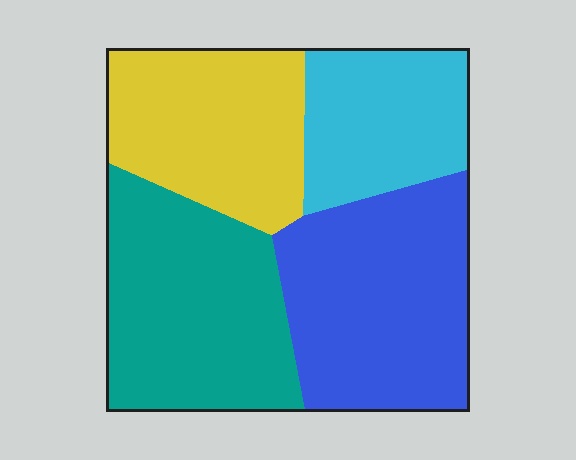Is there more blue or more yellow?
Blue.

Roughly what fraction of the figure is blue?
Blue covers around 30% of the figure.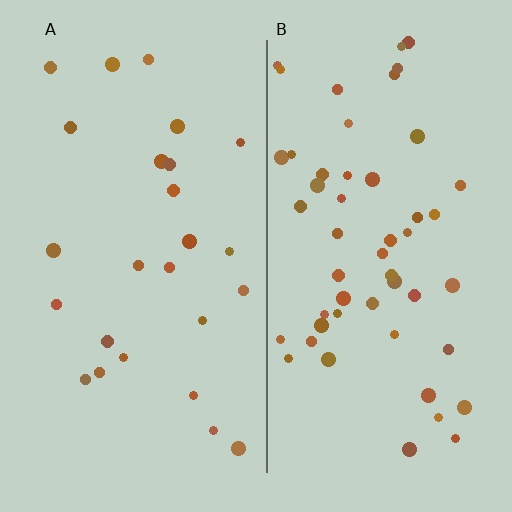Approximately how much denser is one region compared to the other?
Approximately 2.1× — region B over region A.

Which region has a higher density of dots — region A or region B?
B (the right).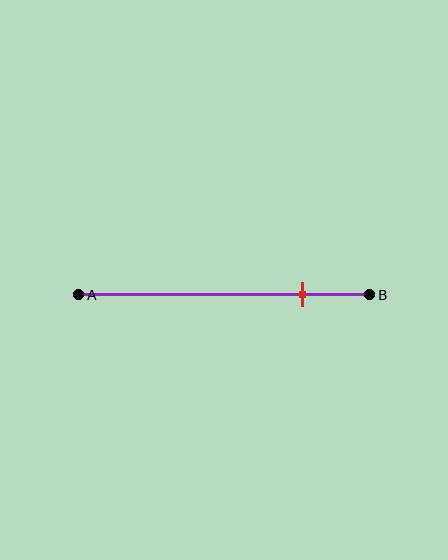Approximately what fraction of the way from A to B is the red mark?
The red mark is approximately 75% of the way from A to B.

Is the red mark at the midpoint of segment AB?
No, the mark is at about 75% from A, not at the 50% midpoint.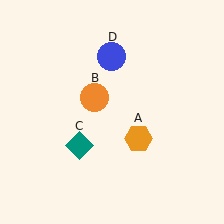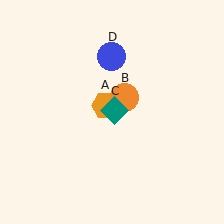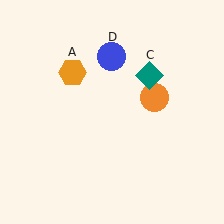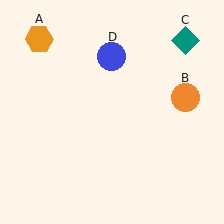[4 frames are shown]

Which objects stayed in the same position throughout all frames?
Blue circle (object D) remained stationary.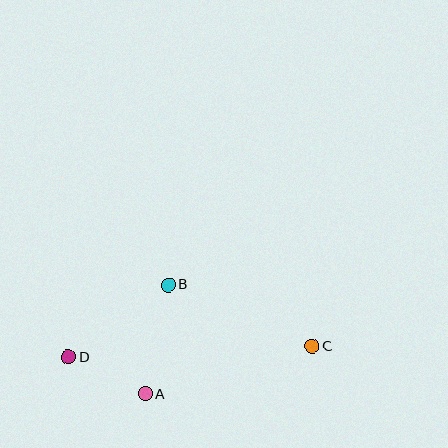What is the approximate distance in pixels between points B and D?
The distance between B and D is approximately 123 pixels.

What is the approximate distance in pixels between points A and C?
The distance between A and C is approximately 174 pixels.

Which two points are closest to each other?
Points A and D are closest to each other.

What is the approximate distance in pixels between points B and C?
The distance between B and C is approximately 157 pixels.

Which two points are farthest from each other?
Points C and D are farthest from each other.